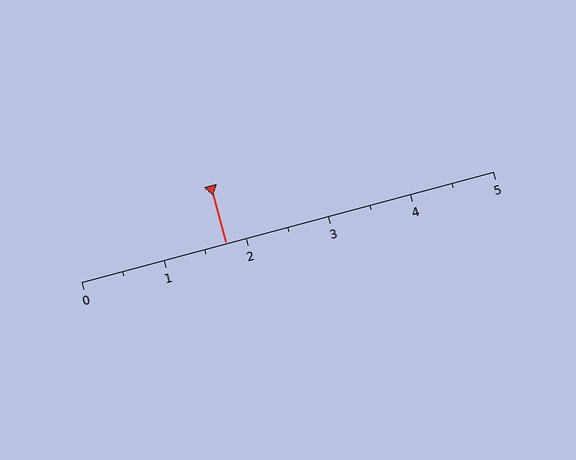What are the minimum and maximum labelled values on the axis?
The axis runs from 0 to 5.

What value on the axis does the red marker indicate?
The marker indicates approximately 1.8.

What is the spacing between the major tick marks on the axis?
The major ticks are spaced 1 apart.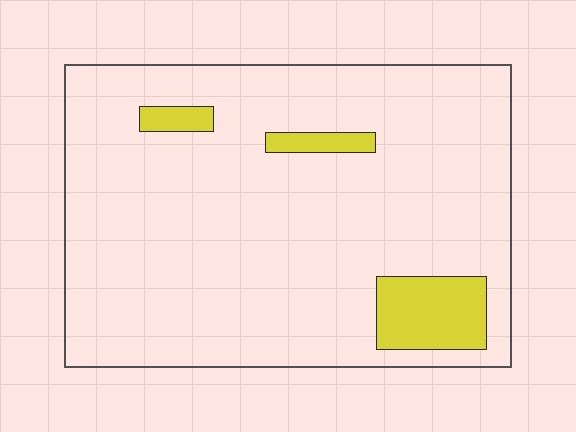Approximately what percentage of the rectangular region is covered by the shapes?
Approximately 10%.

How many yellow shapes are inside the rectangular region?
3.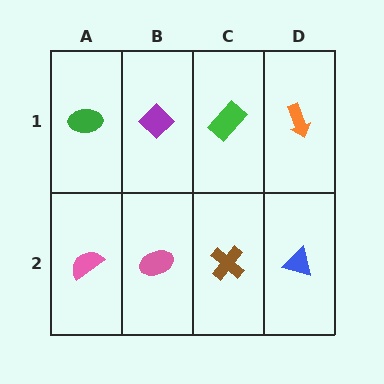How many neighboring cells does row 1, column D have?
2.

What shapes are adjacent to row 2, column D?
An orange arrow (row 1, column D), a brown cross (row 2, column C).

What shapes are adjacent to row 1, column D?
A blue triangle (row 2, column D), a green rectangle (row 1, column C).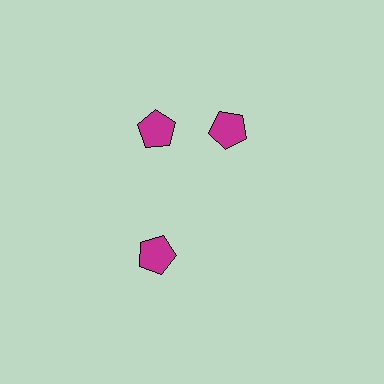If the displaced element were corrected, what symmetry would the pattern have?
It would have 3-fold rotational symmetry — the pattern would map onto itself every 120 degrees.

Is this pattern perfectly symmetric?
No. The 3 magenta pentagons are arranged in a ring, but one element near the 3 o'clock position is rotated out of alignment along the ring, breaking the 3-fold rotational symmetry.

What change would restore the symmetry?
The symmetry would be restored by rotating it back into even spacing with its neighbors so that all 3 pentagons sit at equal angles and equal distance from the center.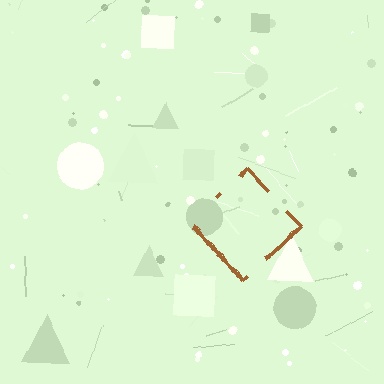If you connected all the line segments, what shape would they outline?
They would outline a diamond.